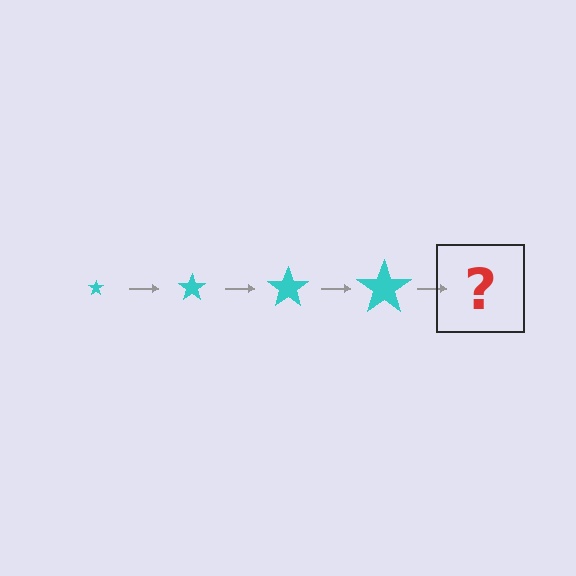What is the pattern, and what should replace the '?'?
The pattern is that the star gets progressively larger each step. The '?' should be a cyan star, larger than the previous one.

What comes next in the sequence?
The next element should be a cyan star, larger than the previous one.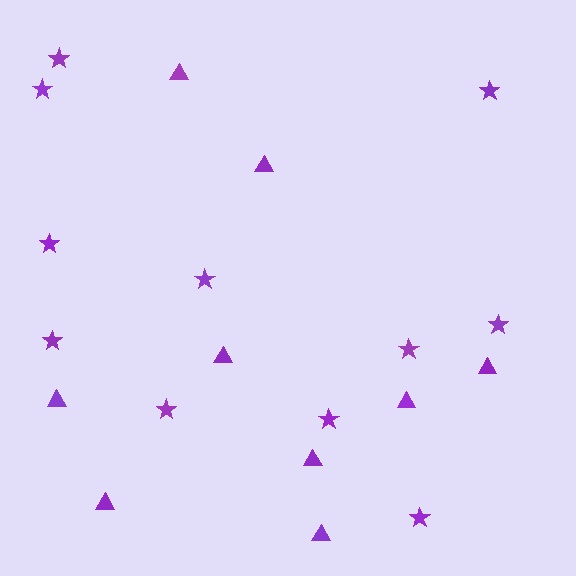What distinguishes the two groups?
There are 2 groups: one group of triangles (9) and one group of stars (11).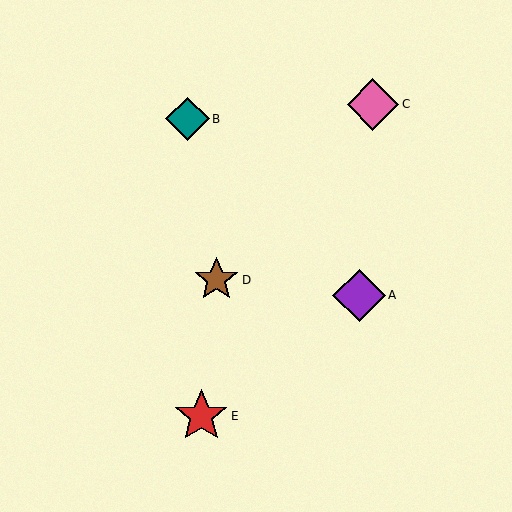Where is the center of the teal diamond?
The center of the teal diamond is at (188, 119).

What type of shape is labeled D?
Shape D is a brown star.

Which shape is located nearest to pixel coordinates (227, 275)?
The brown star (labeled D) at (216, 280) is nearest to that location.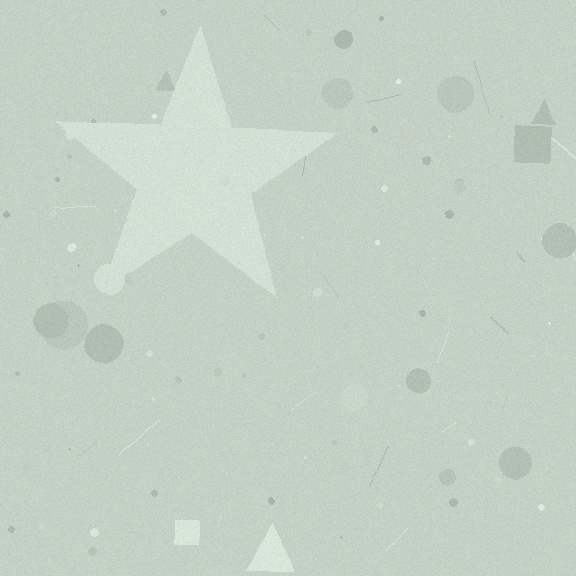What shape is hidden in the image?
A star is hidden in the image.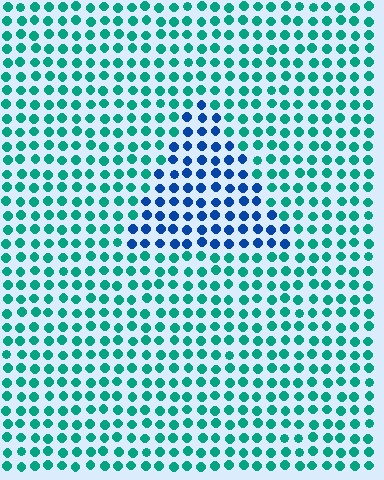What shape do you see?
I see a triangle.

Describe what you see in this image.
The image is filled with small teal elements in a uniform arrangement. A triangle-shaped region is visible where the elements are tinted to a slightly different hue, forming a subtle color boundary.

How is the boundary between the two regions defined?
The boundary is defined purely by a slight shift in hue (about 50 degrees). Spacing, size, and orientation are identical on both sides.